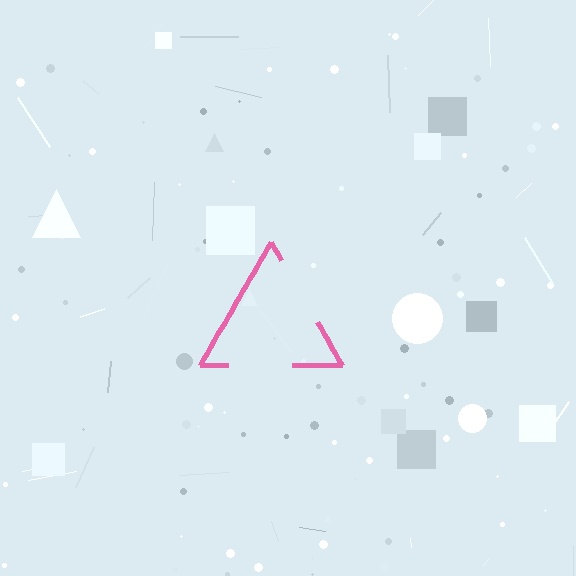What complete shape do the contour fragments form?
The contour fragments form a triangle.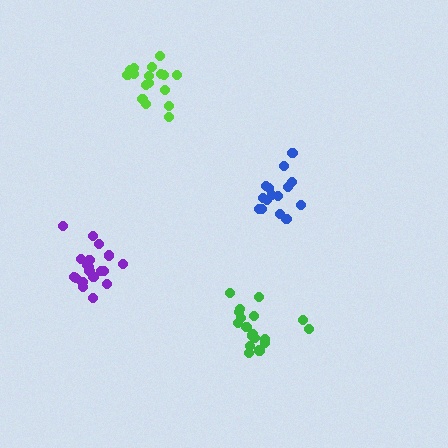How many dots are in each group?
Group 1: 19 dots, Group 2: 17 dots, Group 3: 15 dots, Group 4: 19 dots (70 total).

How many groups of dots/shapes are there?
There are 4 groups.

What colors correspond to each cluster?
The clusters are colored: purple, lime, blue, green.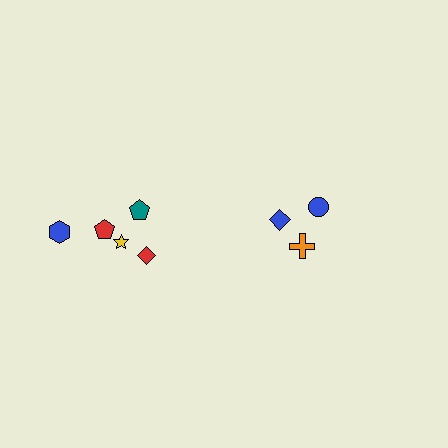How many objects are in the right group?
There are 3 objects.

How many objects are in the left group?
There are 5 objects.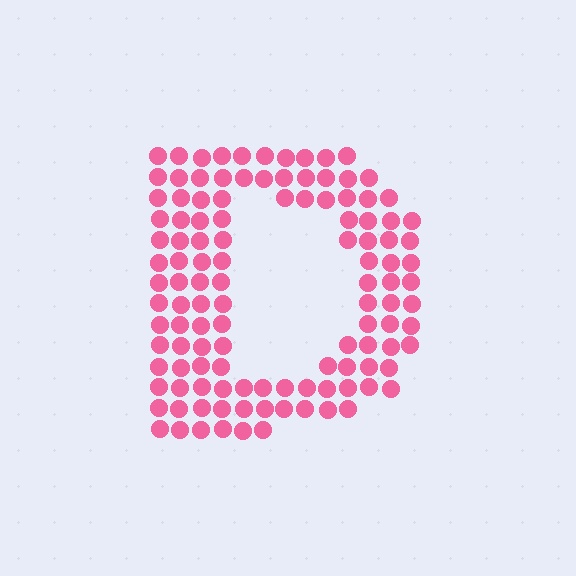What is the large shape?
The large shape is the letter D.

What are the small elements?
The small elements are circles.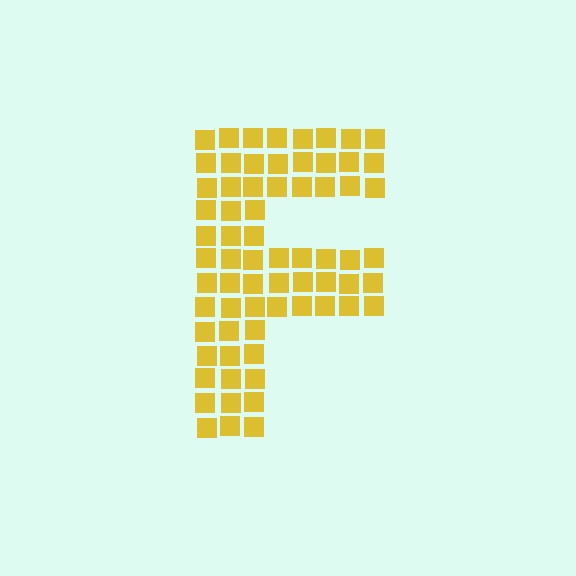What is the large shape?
The large shape is the letter F.